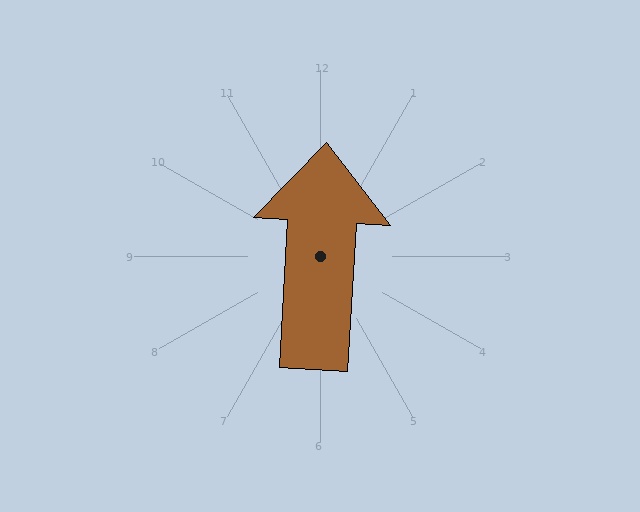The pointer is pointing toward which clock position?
Roughly 12 o'clock.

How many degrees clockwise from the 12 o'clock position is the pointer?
Approximately 3 degrees.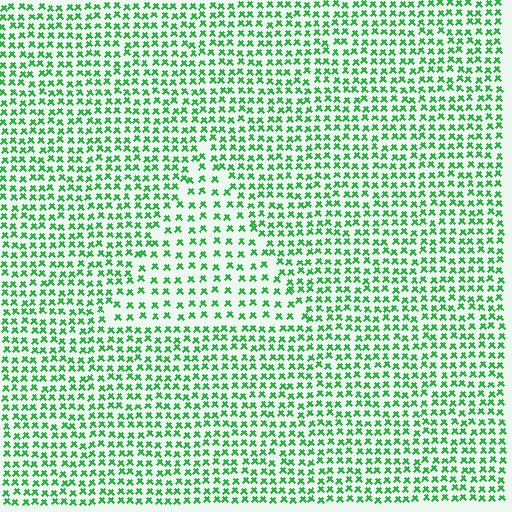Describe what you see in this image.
The image contains small green elements arranged at two different densities. A triangle-shaped region is visible where the elements are less densely packed than the surrounding area.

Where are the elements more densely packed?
The elements are more densely packed outside the triangle boundary.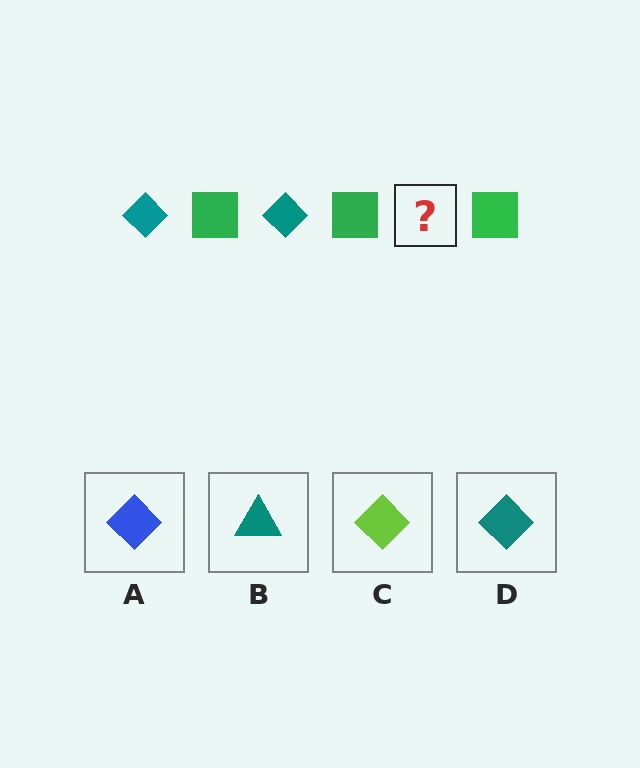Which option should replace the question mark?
Option D.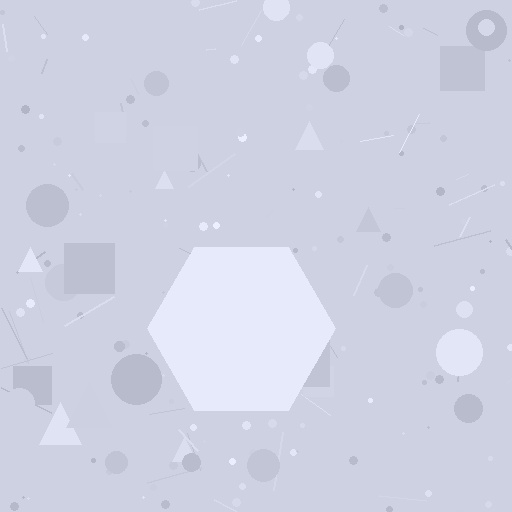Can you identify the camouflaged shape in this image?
The camouflaged shape is a hexagon.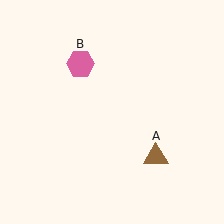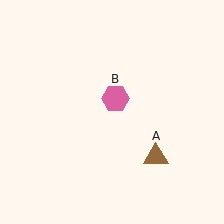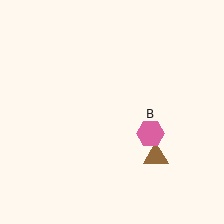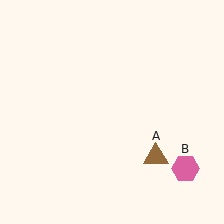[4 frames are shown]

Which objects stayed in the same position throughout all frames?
Brown triangle (object A) remained stationary.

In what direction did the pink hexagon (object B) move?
The pink hexagon (object B) moved down and to the right.